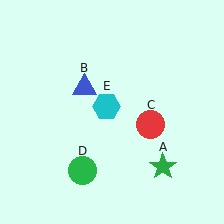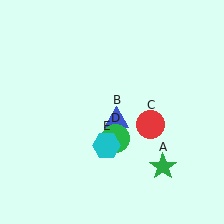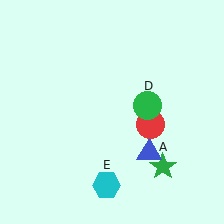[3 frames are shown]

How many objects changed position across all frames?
3 objects changed position: blue triangle (object B), green circle (object D), cyan hexagon (object E).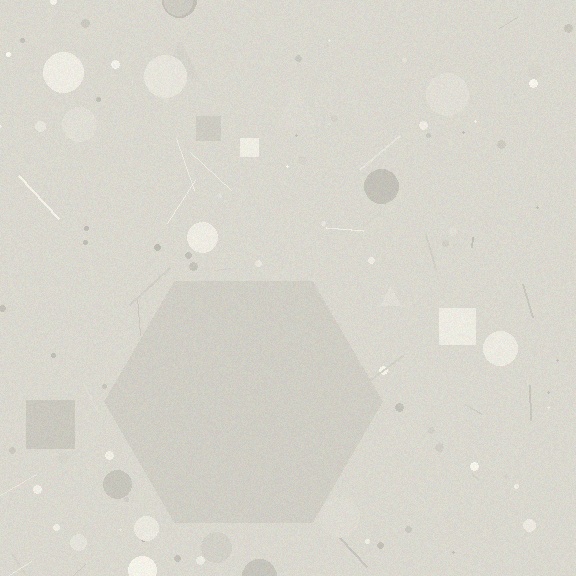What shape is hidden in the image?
A hexagon is hidden in the image.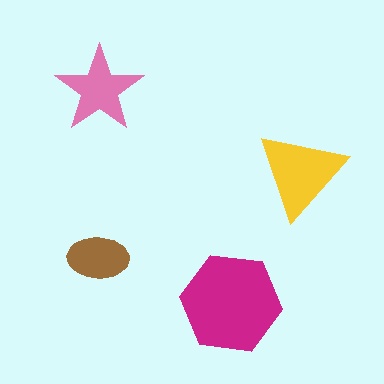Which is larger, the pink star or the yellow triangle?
The yellow triangle.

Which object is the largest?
The magenta hexagon.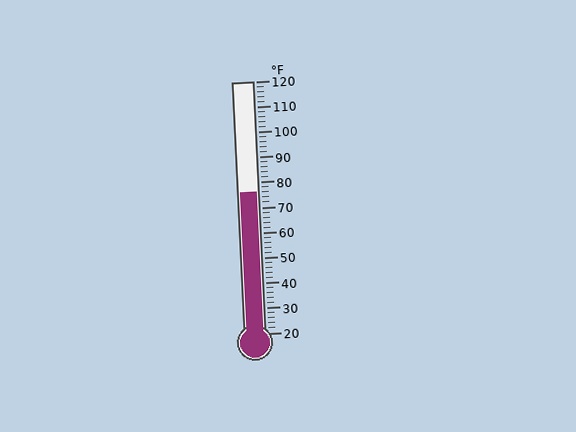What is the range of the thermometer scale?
The thermometer scale ranges from 20°F to 120°F.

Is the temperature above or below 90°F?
The temperature is below 90°F.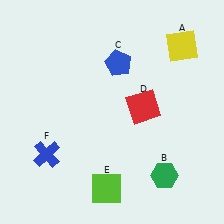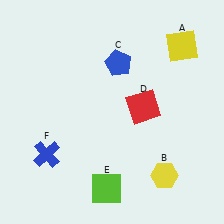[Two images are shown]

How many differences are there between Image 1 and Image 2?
There is 1 difference between the two images.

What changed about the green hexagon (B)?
In Image 1, B is green. In Image 2, it changed to yellow.